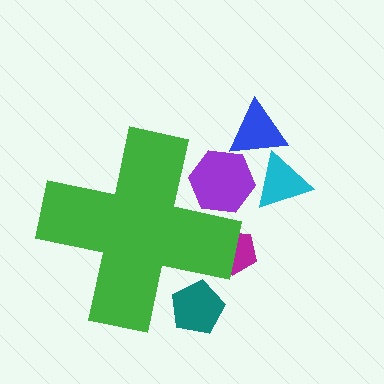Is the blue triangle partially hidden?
No, the blue triangle is fully visible.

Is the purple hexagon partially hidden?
Yes, the purple hexagon is partially hidden behind the green cross.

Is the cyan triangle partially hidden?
No, the cyan triangle is fully visible.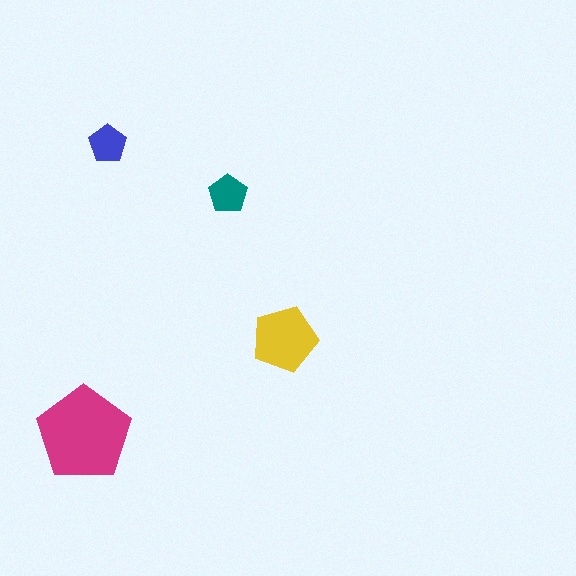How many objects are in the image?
There are 4 objects in the image.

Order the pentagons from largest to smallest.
the magenta one, the yellow one, the teal one, the blue one.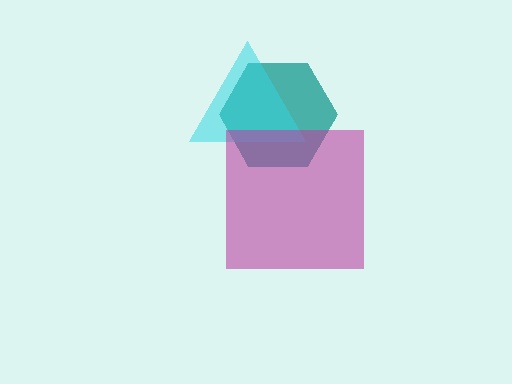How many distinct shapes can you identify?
There are 3 distinct shapes: a teal hexagon, a cyan triangle, a magenta square.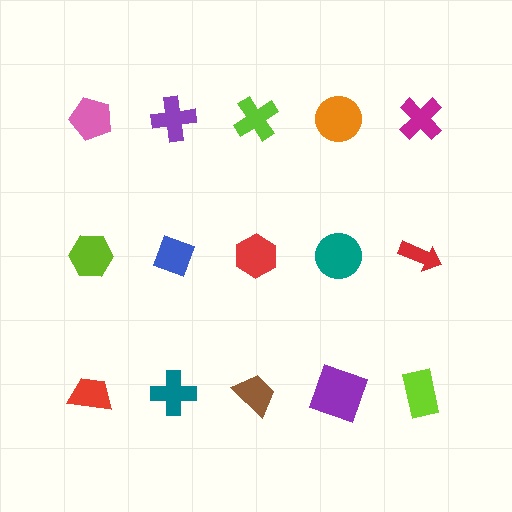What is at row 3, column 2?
A teal cross.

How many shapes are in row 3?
5 shapes.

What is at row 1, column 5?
A magenta cross.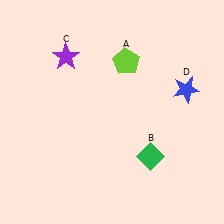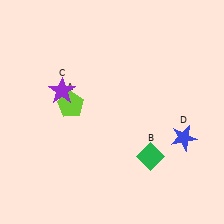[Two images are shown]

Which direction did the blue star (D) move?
The blue star (D) moved down.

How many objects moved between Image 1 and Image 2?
3 objects moved between the two images.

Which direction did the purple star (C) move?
The purple star (C) moved down.